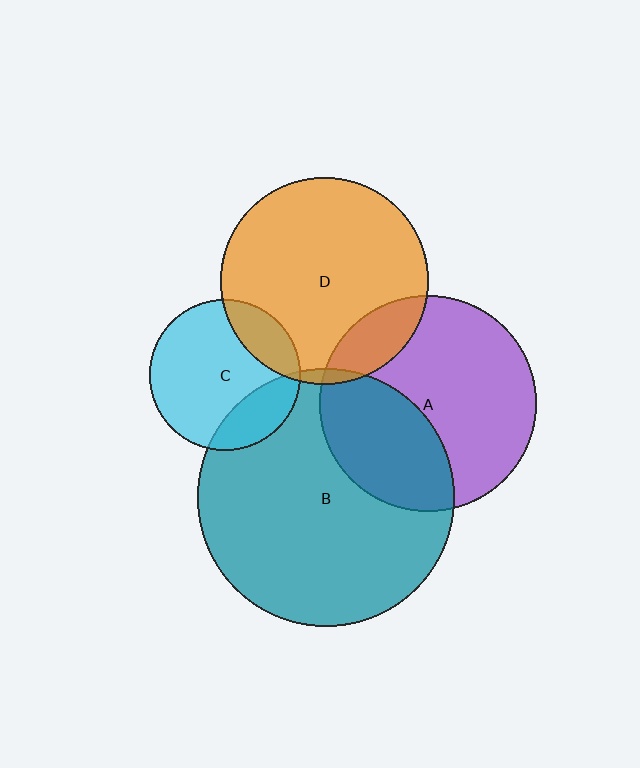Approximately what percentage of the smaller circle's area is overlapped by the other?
Approximately 35%.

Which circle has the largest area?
Circle B (teal).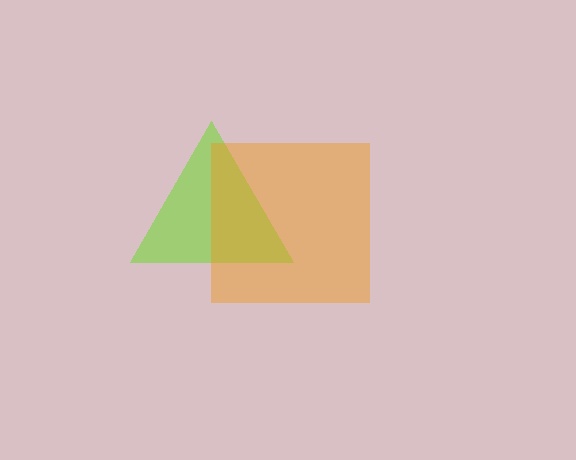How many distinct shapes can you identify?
There are 2 distinct shapes: a lime triangle, an orange square.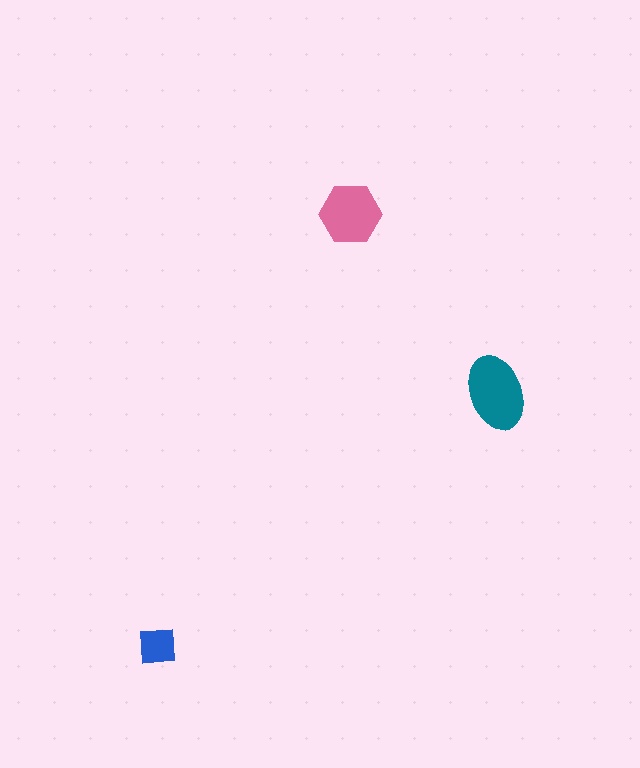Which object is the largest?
The teal ellipse.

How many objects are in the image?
There are 3 objects in the image.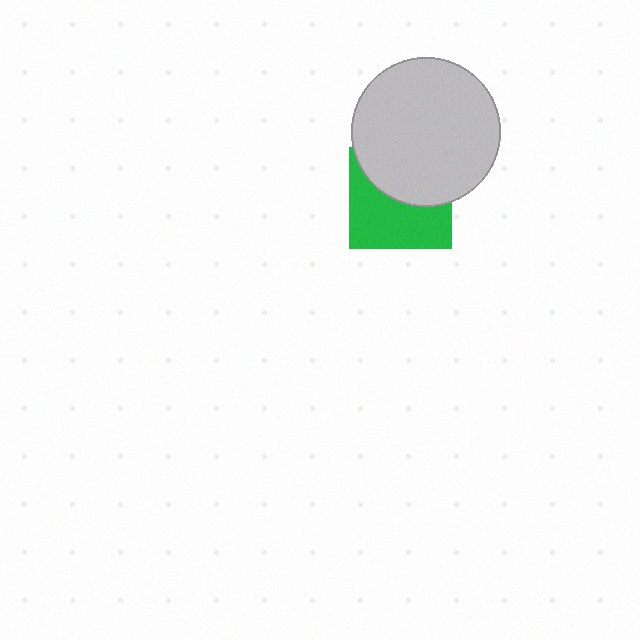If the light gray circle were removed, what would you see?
You would see the complete green square.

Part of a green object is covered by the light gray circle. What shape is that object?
It is a square.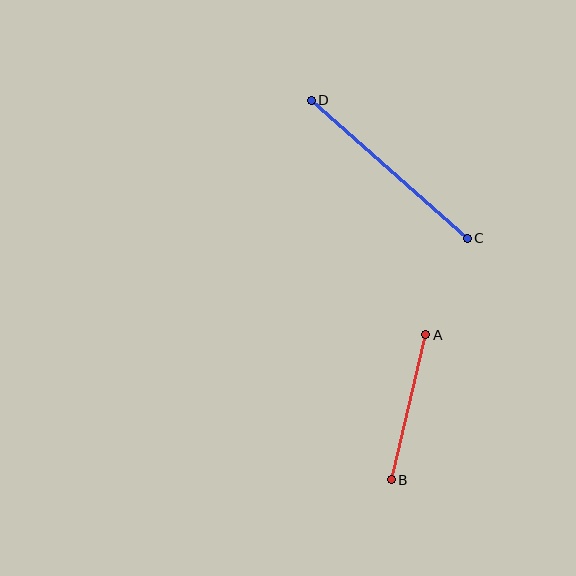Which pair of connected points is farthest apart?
Points C and D are farthest apart.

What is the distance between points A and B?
The distance is approximately 149 pixels.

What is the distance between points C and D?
The distance is approximately 208 pixels.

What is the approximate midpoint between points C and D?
The midpoint is at approximately (389, 169) pixels.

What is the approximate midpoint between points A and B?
The midpoint is at approximately (409, 407) pixels.